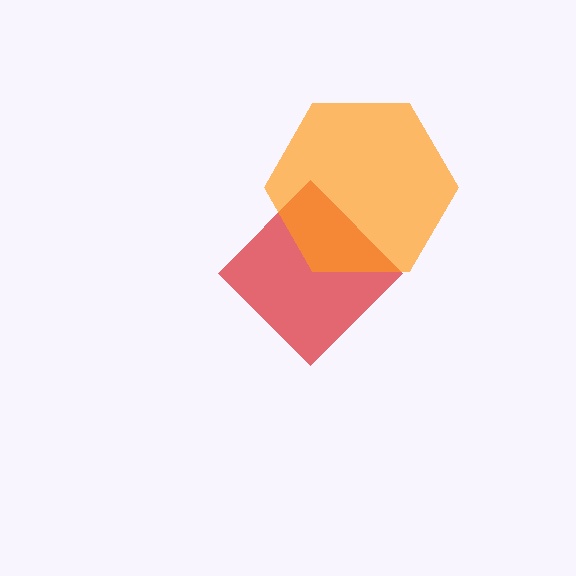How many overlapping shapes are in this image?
There are 2 overlapping shapes in the image.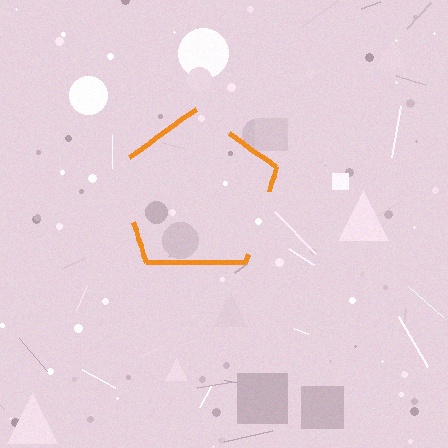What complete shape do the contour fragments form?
The contour fragments form a pentagon.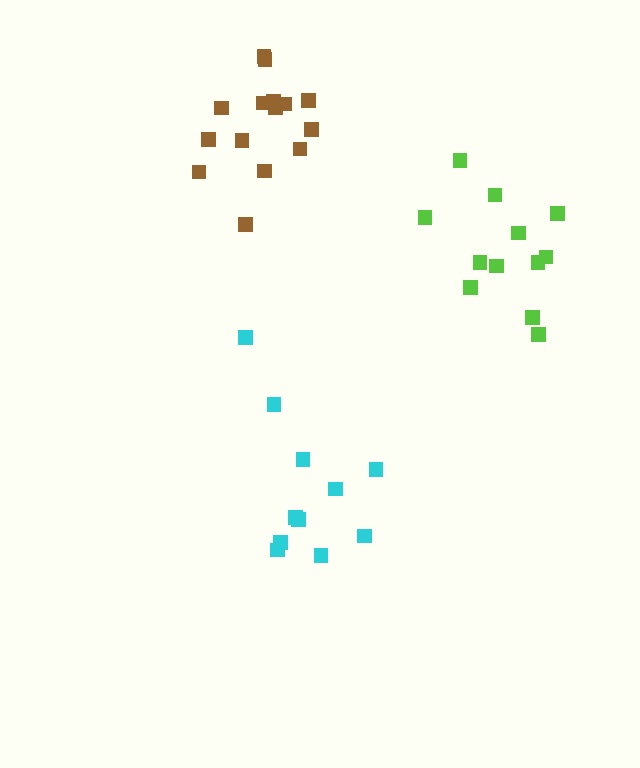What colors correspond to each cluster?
The clusters are colored: cyan, brown, lime.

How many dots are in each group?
Group 1: 11 dots, Group 2: 15 dots, Group 3: 12 dots (38 total).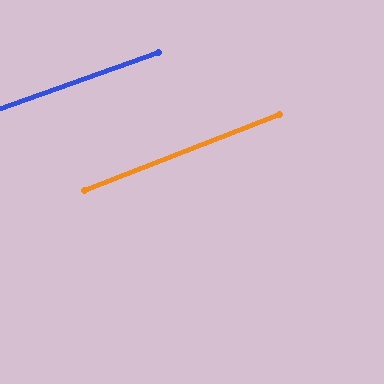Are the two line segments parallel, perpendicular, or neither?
Parallel — their directions differ by only 2.0°.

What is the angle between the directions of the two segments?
Approximately 2 degrees.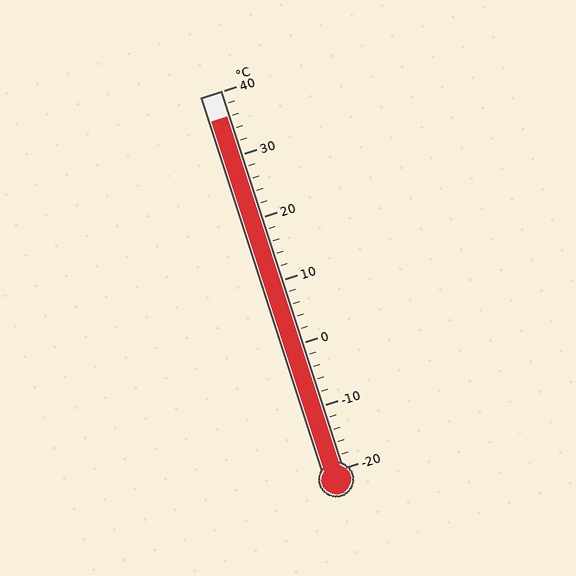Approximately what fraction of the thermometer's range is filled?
The thermometer is filled to approximately 95% of its range.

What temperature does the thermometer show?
The thermometer shows approximately 36°C.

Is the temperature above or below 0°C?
The temperature is above 0°C.